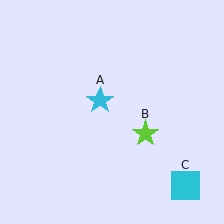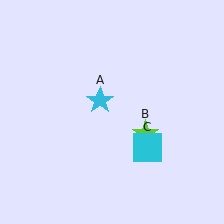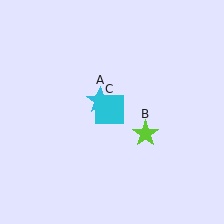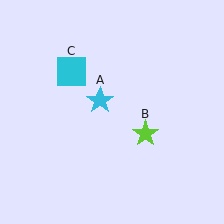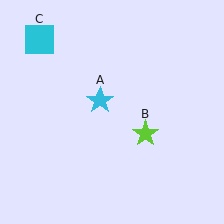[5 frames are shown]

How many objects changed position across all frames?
1 object changed position: cyan square (object C).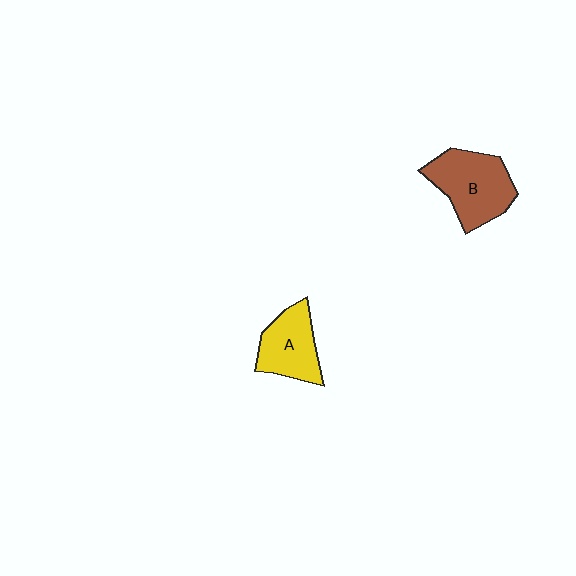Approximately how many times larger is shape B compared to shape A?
Approximately 1.3 times.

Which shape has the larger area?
Shape B (brown).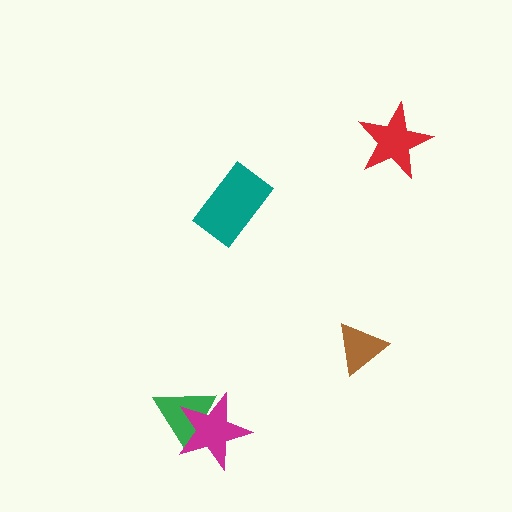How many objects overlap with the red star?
0 objects overlap with the red star.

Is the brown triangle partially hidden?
No, no other shape covers it.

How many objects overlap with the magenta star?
1 object overlaps with the magenta star.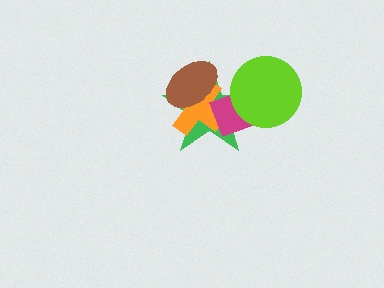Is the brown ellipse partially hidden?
No, no other shape covers it.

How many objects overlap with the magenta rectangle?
3 objects overlap with the magenta rectangle.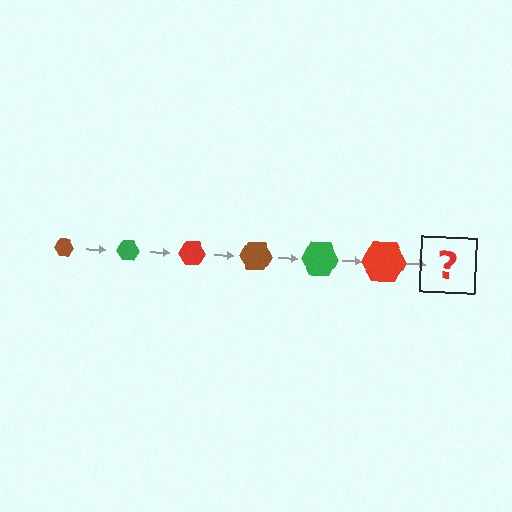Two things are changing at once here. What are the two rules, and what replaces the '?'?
The two rules are that the hexagon grows larger each step and the color cycles through brown, green, and red. The '?' should be a brown hexagon, larger than the previous one.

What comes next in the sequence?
The next element should be a brown hexagon, larger than the previous one.